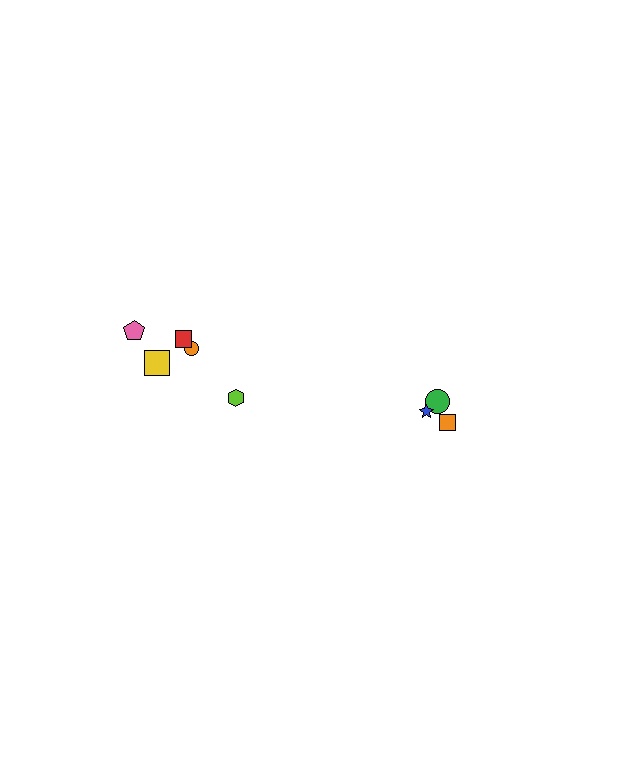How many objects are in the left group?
There are 5 objects.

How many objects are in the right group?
There are 3 objects.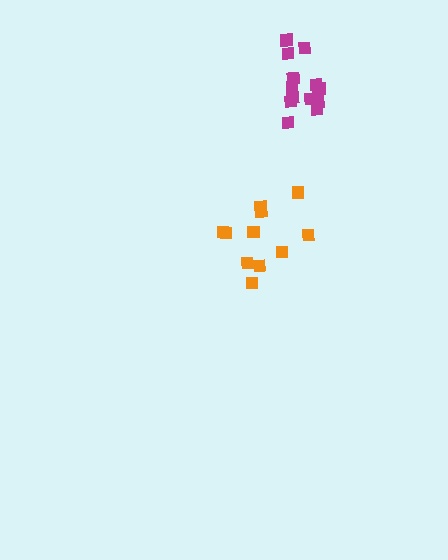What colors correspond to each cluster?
The clusters are colored: orange, magenta.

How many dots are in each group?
Group 1: 11 dots, Group 2: 14 dots (25 total).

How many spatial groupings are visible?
There are 2 spatial groupings.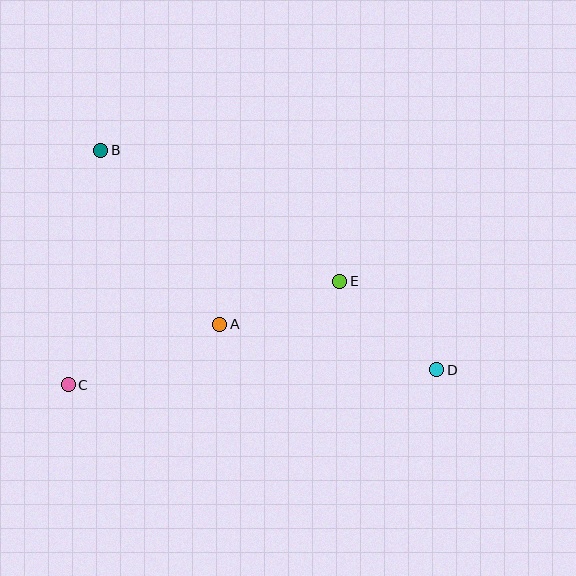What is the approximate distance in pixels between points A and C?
The distance between A and C is approximately 164 pixels.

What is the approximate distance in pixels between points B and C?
The distance between B and C is approximately 237 pixels.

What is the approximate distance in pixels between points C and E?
The distance between C and E is approximately 291 pixels.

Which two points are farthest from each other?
Points B and D are farthest from each other.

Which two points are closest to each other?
Points A and E are closest to each other.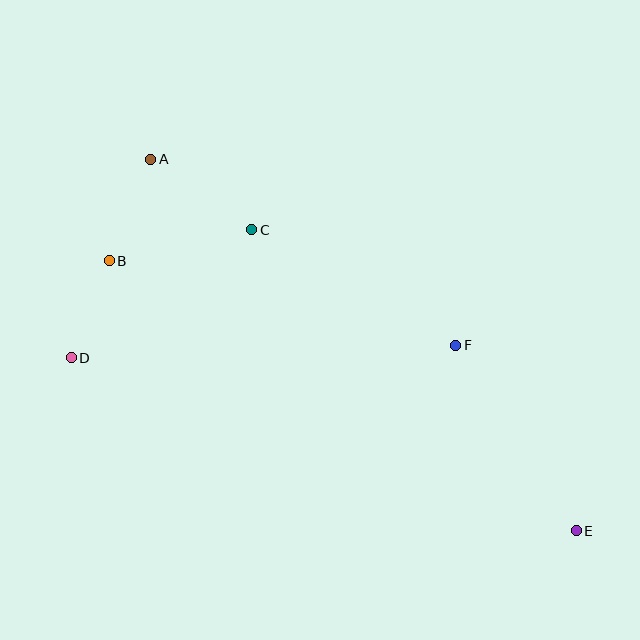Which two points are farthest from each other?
Points A and E are farthest from each other.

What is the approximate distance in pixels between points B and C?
The distance between B and C is approximately 146 pixels.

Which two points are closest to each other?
Points B and D are closest to each other.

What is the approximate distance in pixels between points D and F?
The distance between D and F is approximately 385 pixels.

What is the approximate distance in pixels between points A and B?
The distance between A and B is approximately 110 pixels.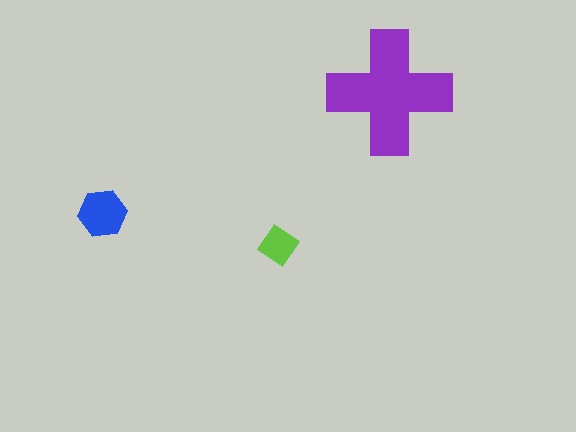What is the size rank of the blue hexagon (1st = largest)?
2nd.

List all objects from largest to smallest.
The purple cross, the blue hexagon, the lime diamond.